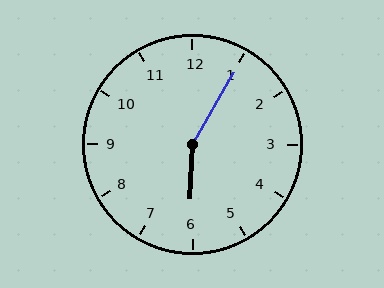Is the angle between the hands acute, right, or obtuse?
It is obtuse.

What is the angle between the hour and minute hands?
Approximately 152 degrees.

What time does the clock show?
6:05.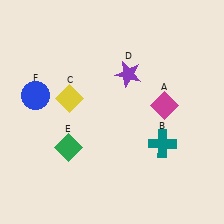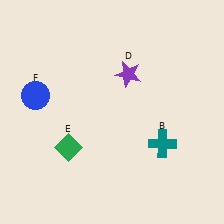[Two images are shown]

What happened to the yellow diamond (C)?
The yellow diamond (C) was removed in Image 2. It was in the top-left area of Image 1.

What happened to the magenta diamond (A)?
The magenta diamond (A) was removed in Image 2. It was in the top-right area of Image 1.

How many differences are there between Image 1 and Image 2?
There are 2 differences between the two images.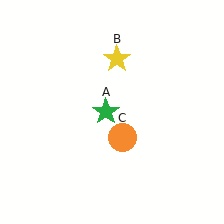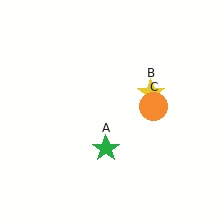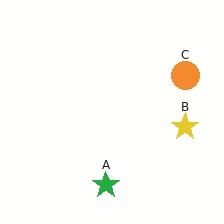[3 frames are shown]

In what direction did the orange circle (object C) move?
The orange circle (object C) moved up and to the right.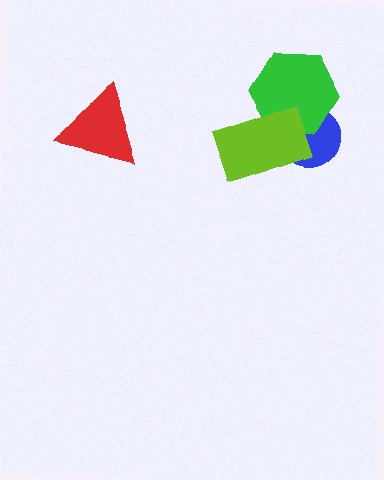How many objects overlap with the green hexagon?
2 objects overlap with the green hexagon.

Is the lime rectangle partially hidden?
No, no other shape covers it.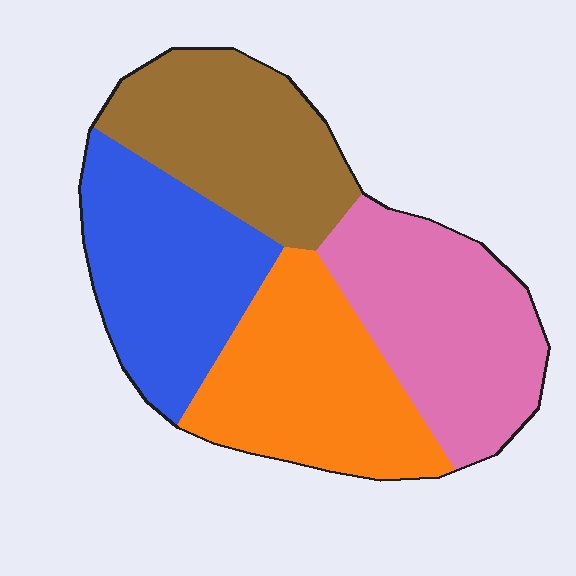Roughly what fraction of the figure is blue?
Blue takes up about one quarter (1/4) of the figure.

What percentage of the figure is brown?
Brown takes up about one quarter (1/4) of the figure.